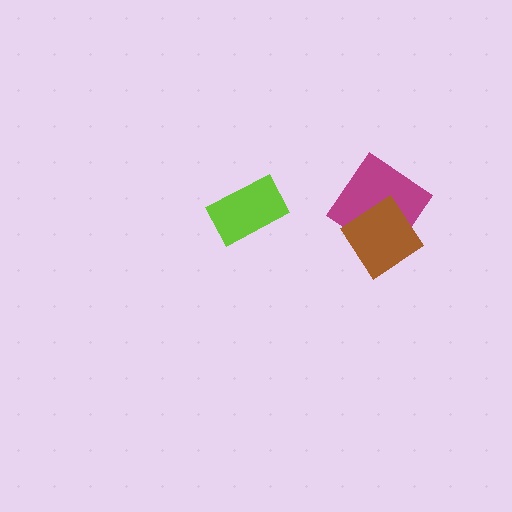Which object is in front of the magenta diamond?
The brown diamond is in front of the magenta diamond.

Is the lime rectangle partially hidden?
No, no other shape covers it.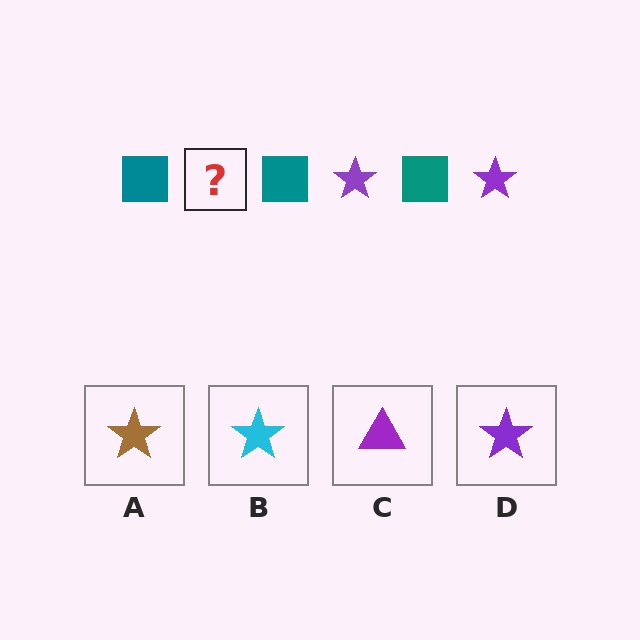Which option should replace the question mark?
Option D.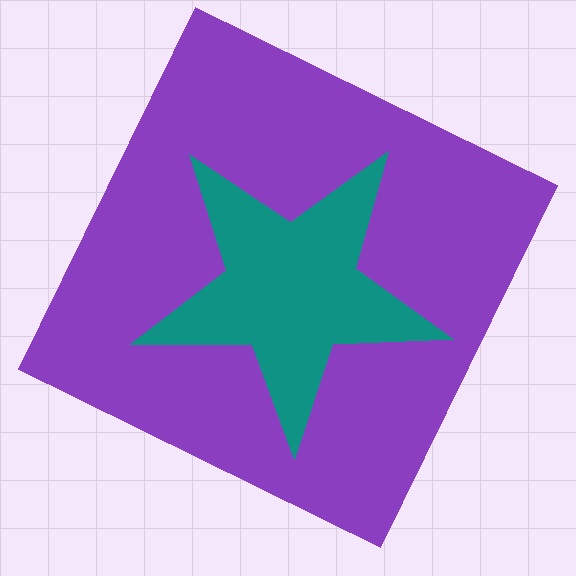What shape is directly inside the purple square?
The teal star.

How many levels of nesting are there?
2.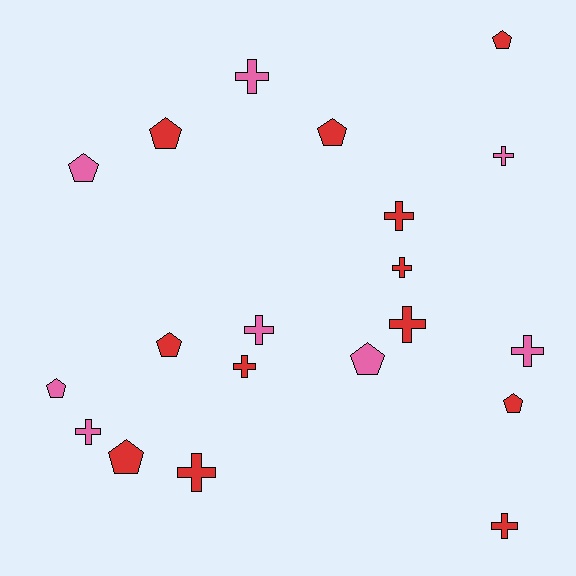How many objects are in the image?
There are 20 objects.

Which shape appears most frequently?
Cross, with 11 objects.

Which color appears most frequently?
Red, with 12 objects.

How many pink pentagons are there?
There are 3 pink pentagons.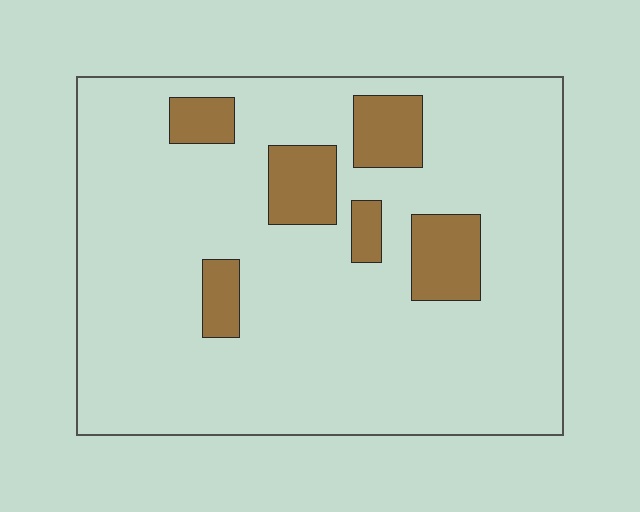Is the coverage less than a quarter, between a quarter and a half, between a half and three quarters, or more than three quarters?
Less than a quarter.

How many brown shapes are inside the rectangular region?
6.